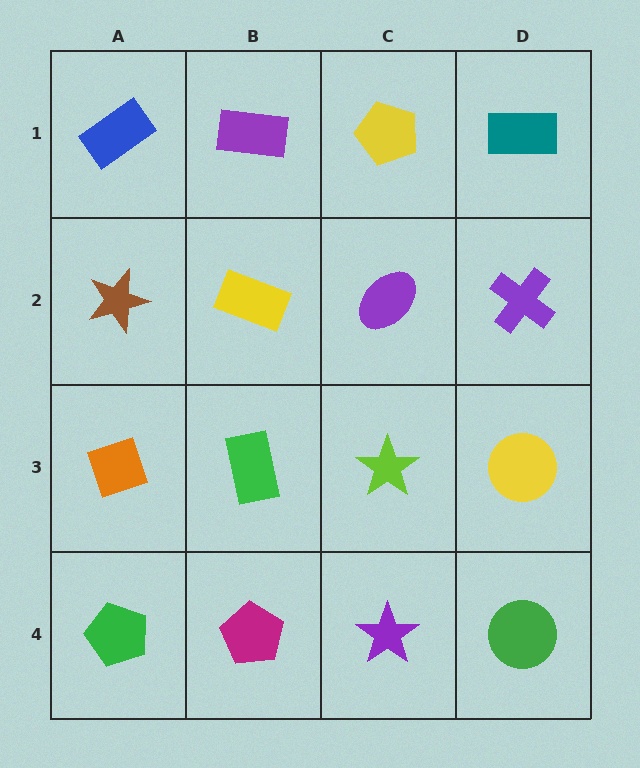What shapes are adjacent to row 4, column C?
A lime star (row 3, column C), a magenta pentagon (row 4, column B), a green circle (row 4, column D).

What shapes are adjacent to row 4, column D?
A yellow circle (row 3, column D), a purple star (row 4, column C).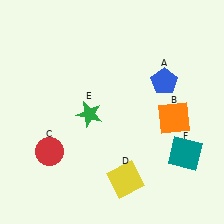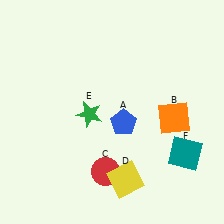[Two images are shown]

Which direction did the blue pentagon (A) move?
The blue pentagon (A) moved down.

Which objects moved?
The objects that moved are: the blue pentagon (A), the red circle (C).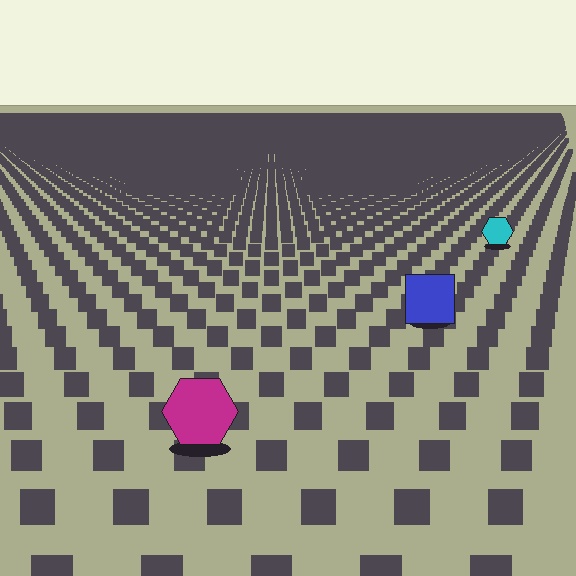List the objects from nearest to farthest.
From nearest to farthest: the magenta hexagon, the blue square, the cyan hexagon.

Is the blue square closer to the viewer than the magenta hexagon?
No. The magenta hexagon is closer — you can tell from the texture gradient: the ground texture is coarser near it.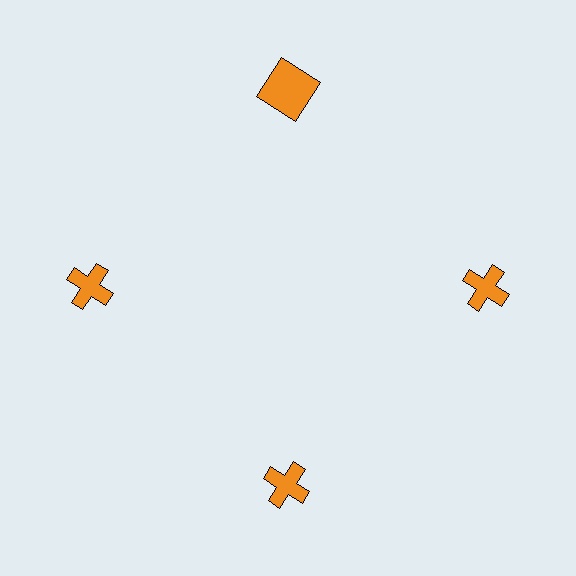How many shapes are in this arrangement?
There are 4 shapes arranged in a ring pattern.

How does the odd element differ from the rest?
It has a different shape: square instead of cross.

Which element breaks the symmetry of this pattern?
The orange square at roughly the 12 o'clock position breaks the symmetry. All other shapes are orange crosses.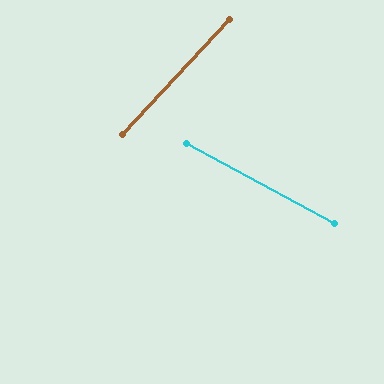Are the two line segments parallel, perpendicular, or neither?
Neither parallel nor perpendicular — they differ by about 76°.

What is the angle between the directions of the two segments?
Approximately 76 degrees.